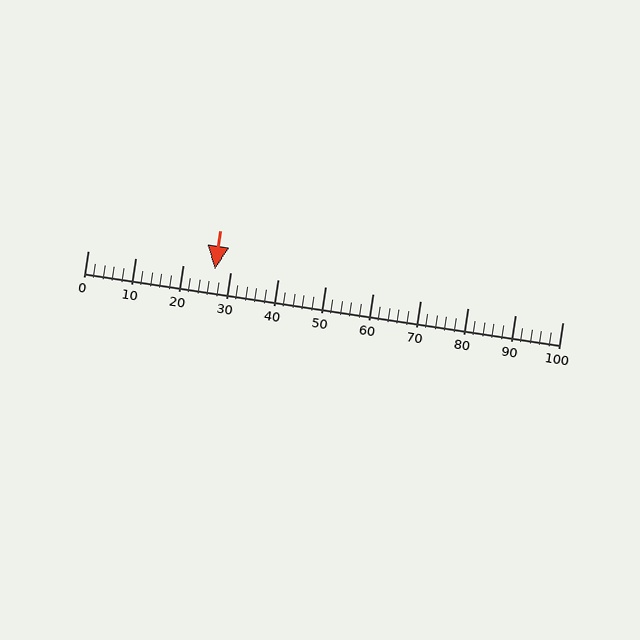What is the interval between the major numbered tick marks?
The major tick marks are spaced 10 units apart.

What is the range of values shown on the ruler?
The ruler shows values from 0 to 100.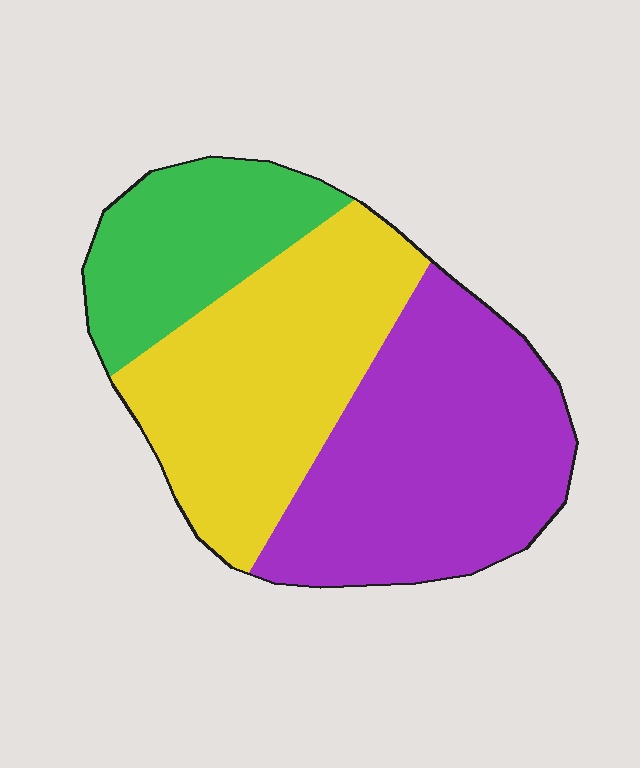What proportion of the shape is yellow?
Yellow covers around 35% of the shape.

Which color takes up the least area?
Green, at roughly 20%.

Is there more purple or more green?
Purple.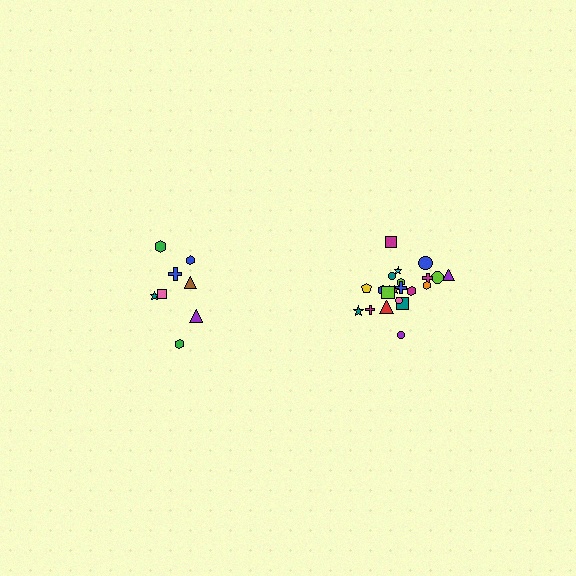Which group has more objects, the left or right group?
The right group.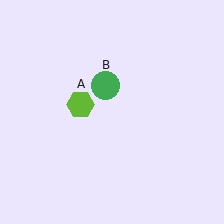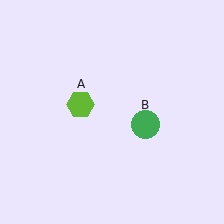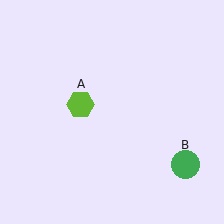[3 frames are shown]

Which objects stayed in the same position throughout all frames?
Lime hexagon (object A) remained stationary.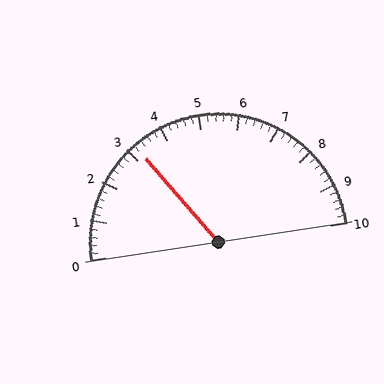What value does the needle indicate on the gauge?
The needle indicates approximately 3.2.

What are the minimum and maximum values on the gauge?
The gauge ranges from 0 to 10.